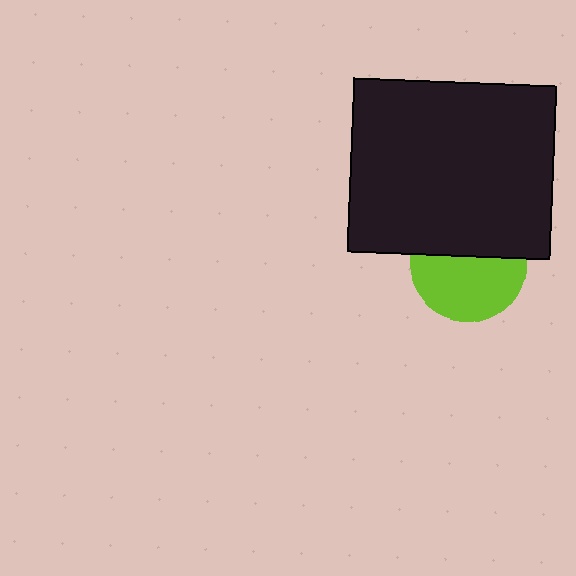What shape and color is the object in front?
The object in front is a black rectangle.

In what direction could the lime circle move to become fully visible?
The lime circle could move down. That would shift it out from behind the black rectangle entirely.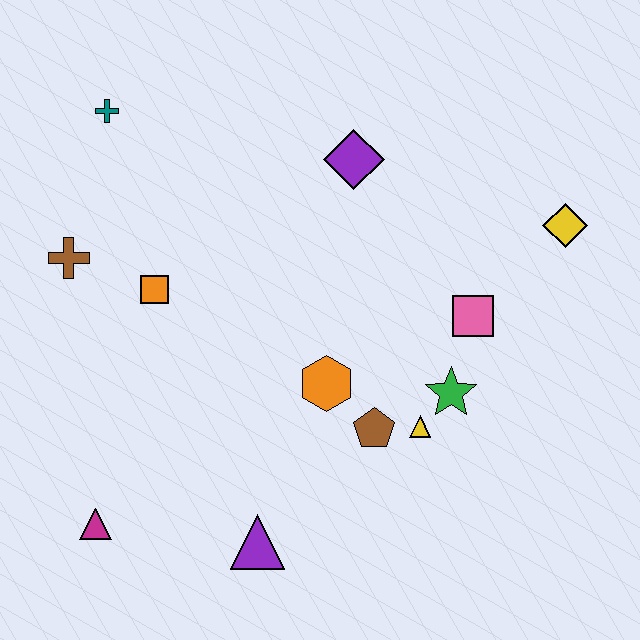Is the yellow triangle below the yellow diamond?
Yes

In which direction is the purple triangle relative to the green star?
The purple triangle is to the left of the green star.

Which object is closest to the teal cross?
The brown cross is closest to the teal cross.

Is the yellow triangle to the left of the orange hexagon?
No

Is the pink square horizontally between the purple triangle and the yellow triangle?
No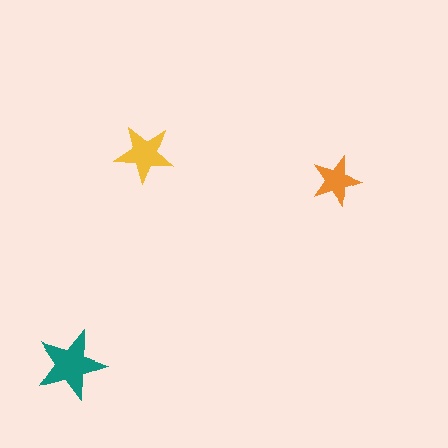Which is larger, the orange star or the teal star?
The teal one.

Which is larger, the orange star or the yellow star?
The yellow one.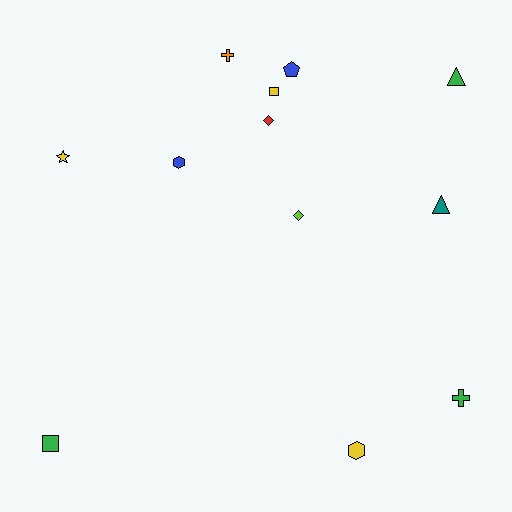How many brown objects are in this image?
There are no brown objects.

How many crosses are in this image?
There are 2 crosses.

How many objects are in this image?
There are 12 objects.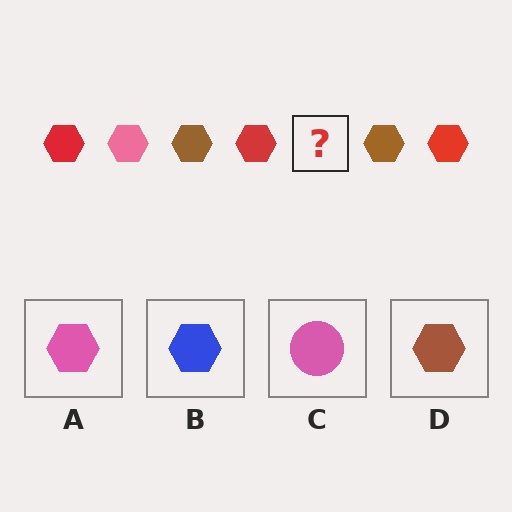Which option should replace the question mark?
Option A.